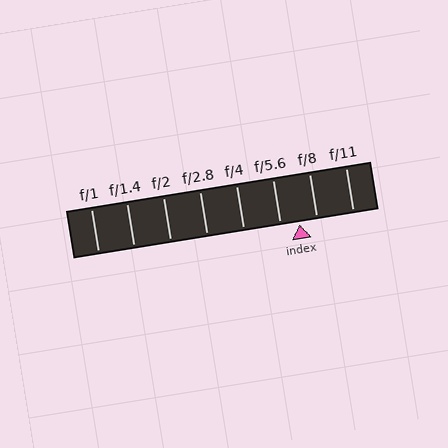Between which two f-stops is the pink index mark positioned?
The index mark is between f/5.6 and f/8.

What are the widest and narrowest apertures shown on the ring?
The widest aperture shown is f/1 and the narrowest is f/11.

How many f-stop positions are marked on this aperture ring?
There are 8 f-stop positions marked.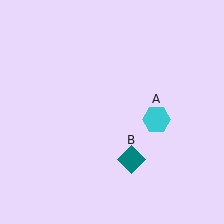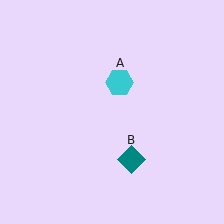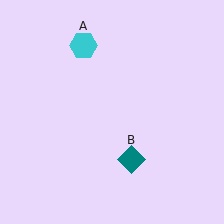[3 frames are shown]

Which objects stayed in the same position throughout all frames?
Teal diamond (object B) remained stationary.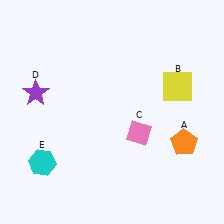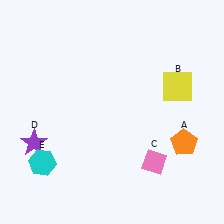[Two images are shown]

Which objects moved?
The objects that moved are: the pink diamond (C), the purple star (D).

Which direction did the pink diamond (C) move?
The pink diamond (C) moved down.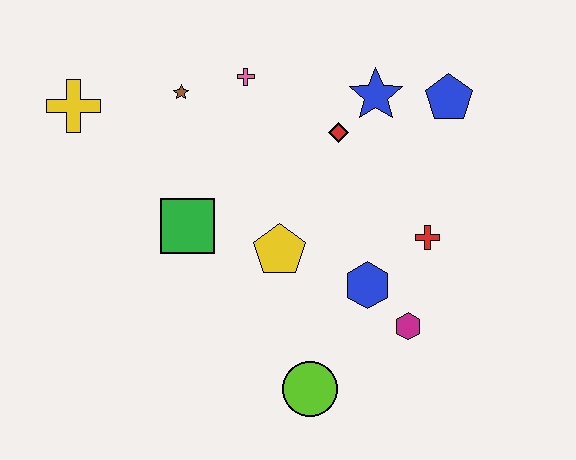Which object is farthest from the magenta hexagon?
The yellow cross is farthest from the magenta hexagon.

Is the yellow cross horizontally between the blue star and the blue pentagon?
No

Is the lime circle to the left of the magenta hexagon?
Yes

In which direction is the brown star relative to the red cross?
The brown star is to the left of the red cross.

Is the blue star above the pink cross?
No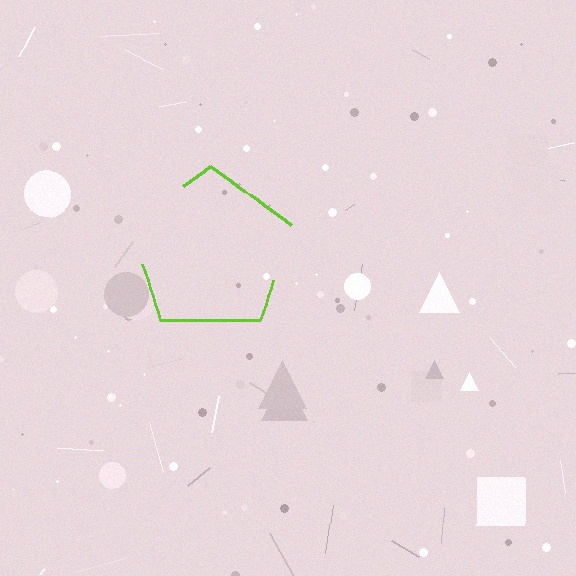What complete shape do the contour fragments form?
The contour fragments form a pentagon.